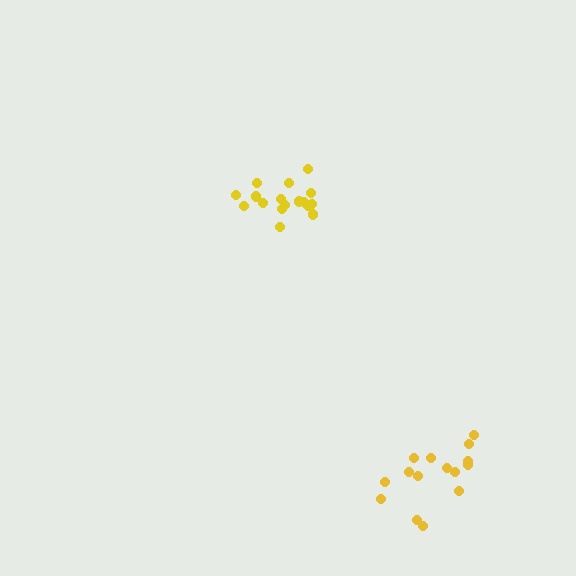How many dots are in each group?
Group 1: 17 dots, Group 2: 15 dots (32 total).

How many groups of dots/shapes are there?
There are 2 groups.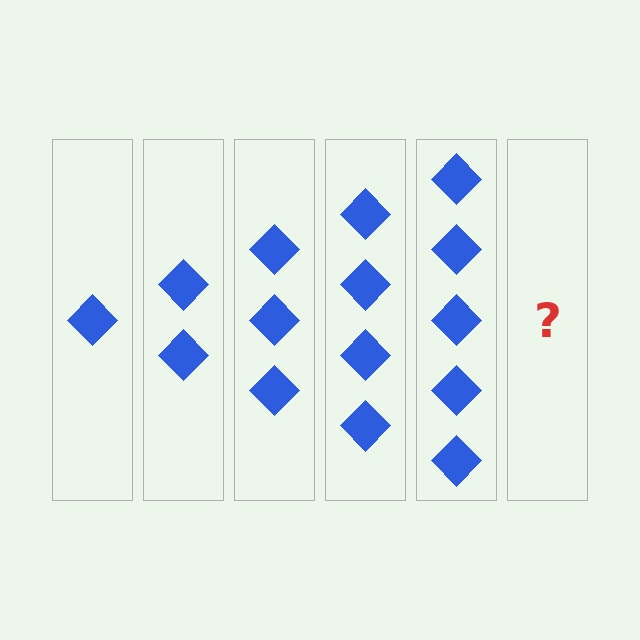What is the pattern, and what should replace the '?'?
The pattern is that each step adds one more diamond. The '?' should be 6 diamonds.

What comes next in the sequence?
The next element should be 6 diamonds.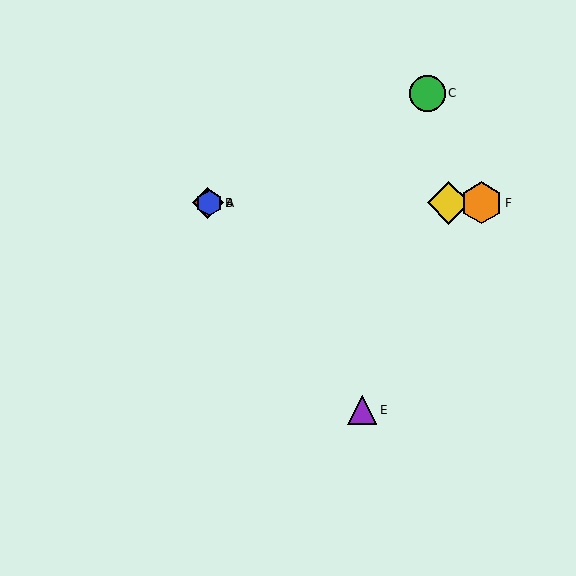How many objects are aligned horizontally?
4 objects (A, B, D, F) are aligned horizontally.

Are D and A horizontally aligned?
Yes, both are at y≈203.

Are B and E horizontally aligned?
No, B is at y≈203 and E is at y≈410.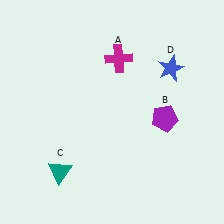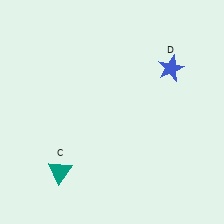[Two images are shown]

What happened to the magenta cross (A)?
The magenta cross (A) was removed in Image 2. It was in the top-right area of Image 1.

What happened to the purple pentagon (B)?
The purple pentagon (B) was removed in Image 2. It was in the bottom-right area of Image 1.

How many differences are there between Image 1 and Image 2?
There are 2 differences between the two images.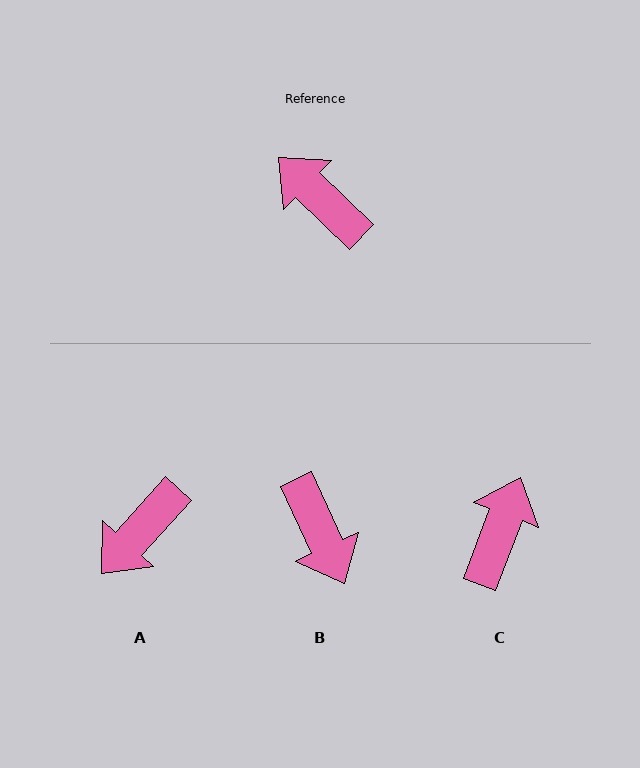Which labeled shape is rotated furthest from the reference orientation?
B, about 159 degrees away.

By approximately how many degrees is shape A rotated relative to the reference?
Approximately 91 degrees counter-clockwise.